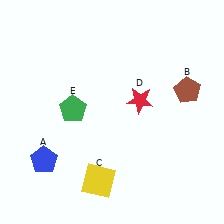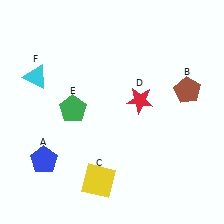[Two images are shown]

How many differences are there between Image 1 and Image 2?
There is 1 difference between the two images.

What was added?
A cyan triangle (F) was added in Image 2.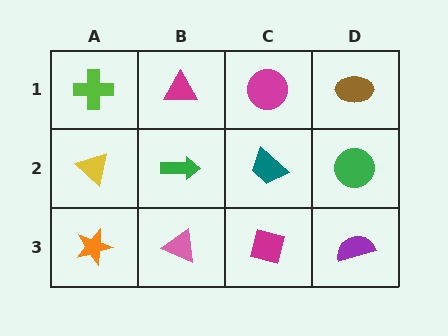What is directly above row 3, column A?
A yellow triangle.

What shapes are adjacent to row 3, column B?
A green arrow (row 2, column B), an orange star (row 3, column A), a magenta square (row 3, column C).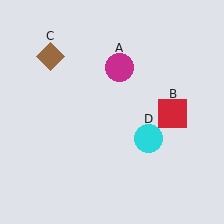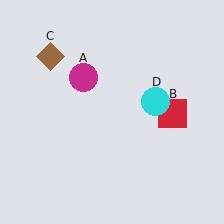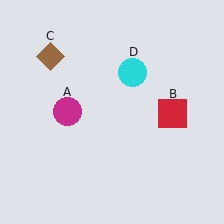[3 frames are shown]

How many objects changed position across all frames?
2 objects changed position: magenta circle (object A), cyan circle (object D).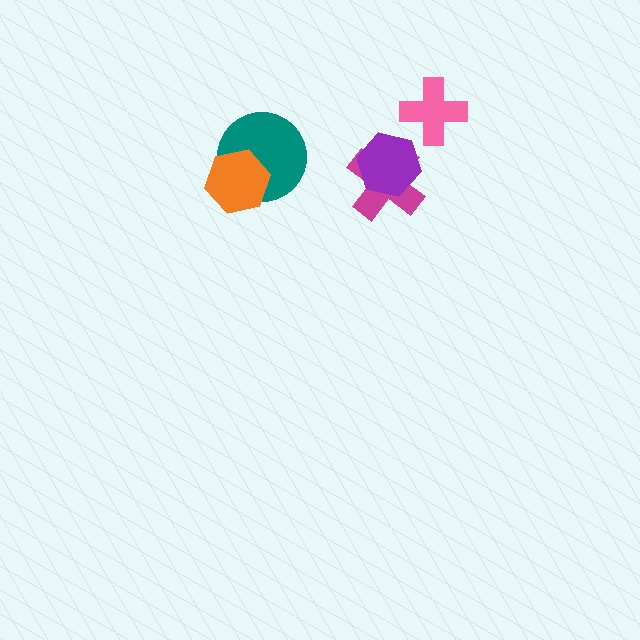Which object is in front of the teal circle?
The orange hexagon is in front of the teal circle.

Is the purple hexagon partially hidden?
No, no other shape covers it.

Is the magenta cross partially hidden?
Yes, it is partially covered by another shape.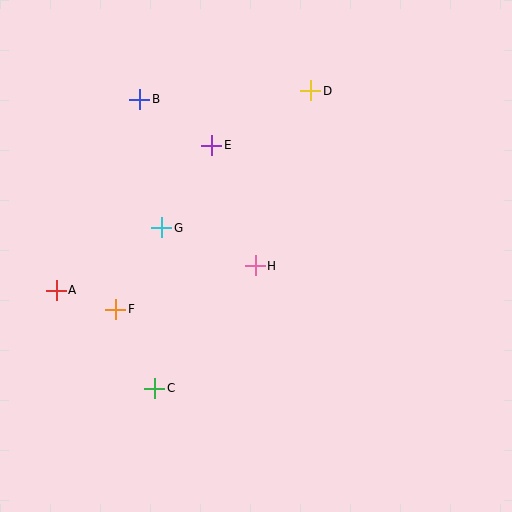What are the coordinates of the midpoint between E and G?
The midpoint between E and G is at (187, 187).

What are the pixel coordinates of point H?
Point H is at (255, 266).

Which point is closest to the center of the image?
Point H at (255, 266) is closest to the center.